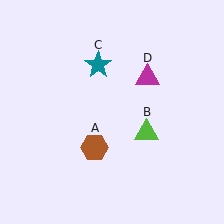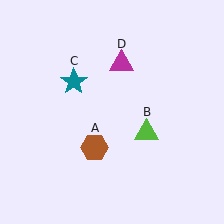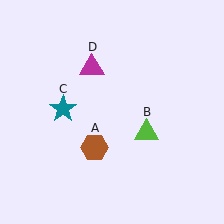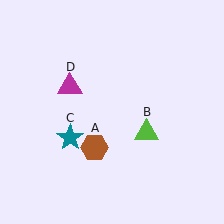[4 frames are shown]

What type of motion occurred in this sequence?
The teal star (object C), magenta triangle (object D) rotated counterclockwise around the center of the scene.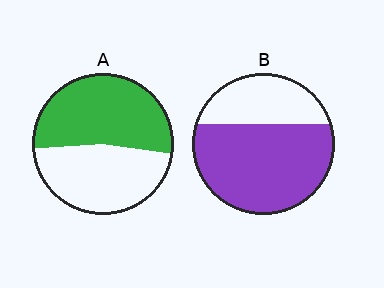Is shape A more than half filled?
Roughly half.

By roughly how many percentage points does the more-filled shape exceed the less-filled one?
By roughly 15 percentage points (B over A).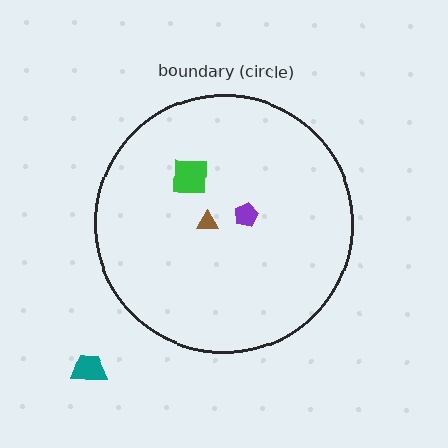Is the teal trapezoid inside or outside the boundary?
Outside.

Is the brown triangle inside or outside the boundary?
Inside.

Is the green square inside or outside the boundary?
Inside.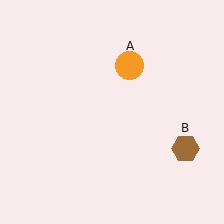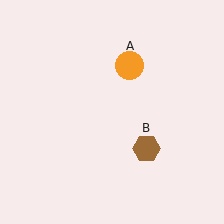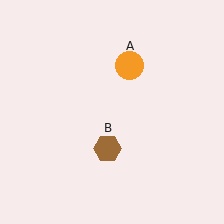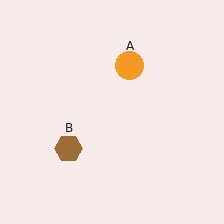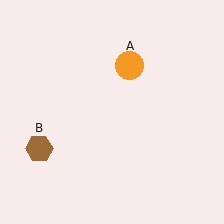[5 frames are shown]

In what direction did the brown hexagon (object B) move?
The brown hexagon (object B) moved left.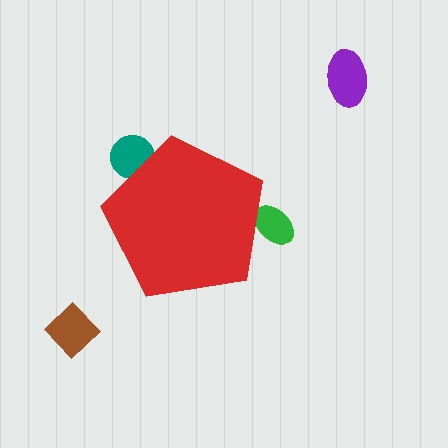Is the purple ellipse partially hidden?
No, the purple ellipse is fully visible.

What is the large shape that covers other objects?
A red pentagon.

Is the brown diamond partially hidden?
No, the brown diamond is fully visible.